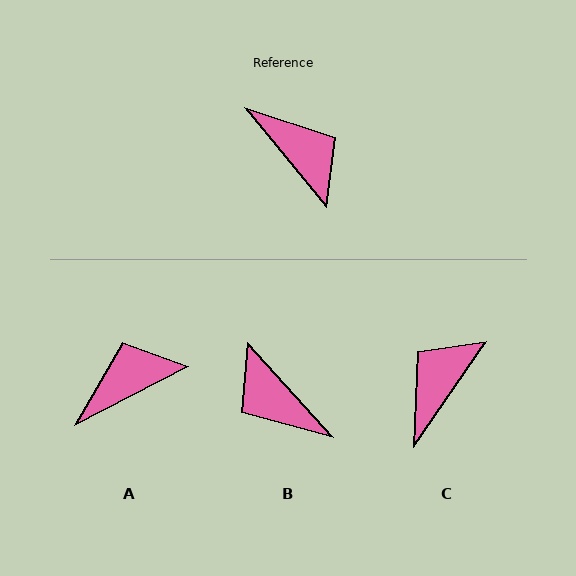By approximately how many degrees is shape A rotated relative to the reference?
Approximately 78 degrees counter-clockwise.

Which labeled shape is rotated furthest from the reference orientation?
B, about 177 degrees away.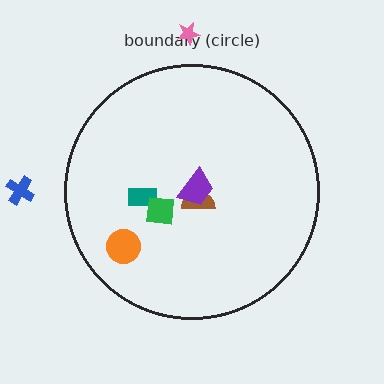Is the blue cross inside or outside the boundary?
Outside.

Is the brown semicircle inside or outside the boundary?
Inside.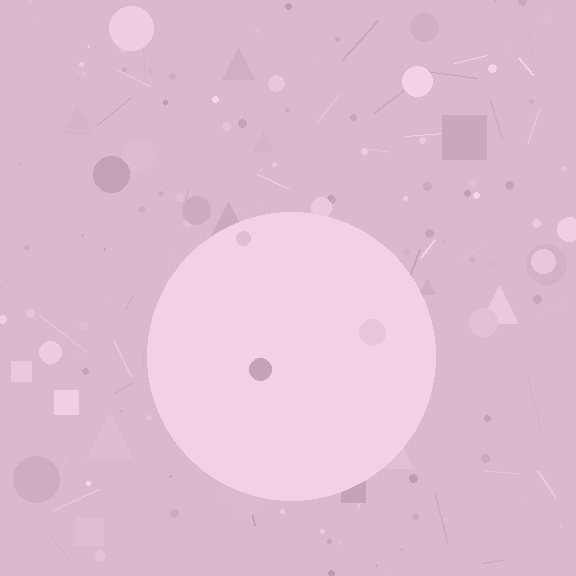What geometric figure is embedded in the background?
A circle is embedded in the background.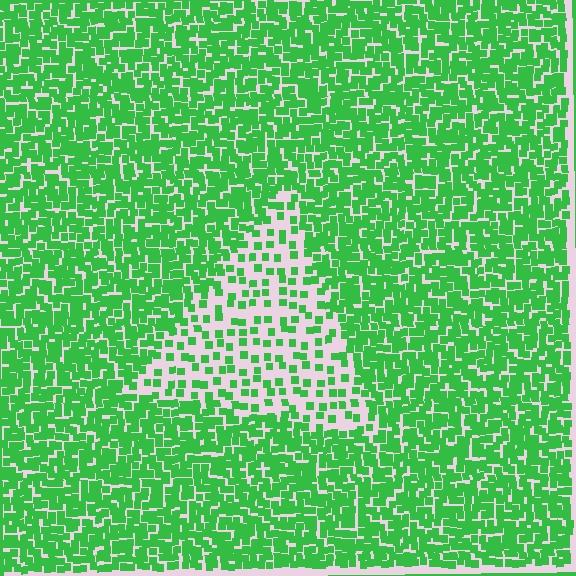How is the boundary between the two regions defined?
The boundary is defined by a change in element density (approximately 2.6x ratio). All elements are the same color, size, and shape.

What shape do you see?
I see a triangle.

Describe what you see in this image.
The image contains small green elements arranged at two different densities. A triangle-shaped region is visible where the elements are less densely packed than the surrounding area.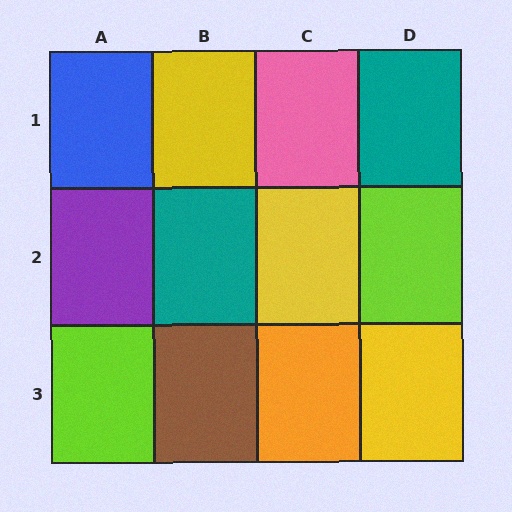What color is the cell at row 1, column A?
Blue.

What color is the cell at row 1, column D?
Teal.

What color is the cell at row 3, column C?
Orange.